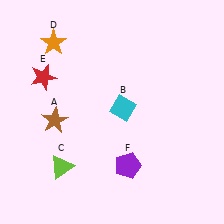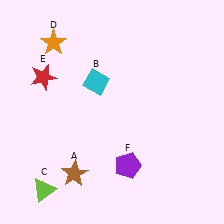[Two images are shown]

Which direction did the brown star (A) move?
The brown star (A) moved down.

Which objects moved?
The objects that moved are: the brown star (A), the cyan diamond (B), the lime triangle (C).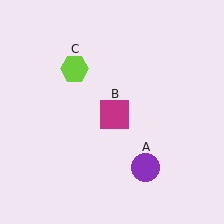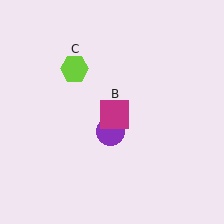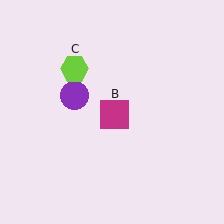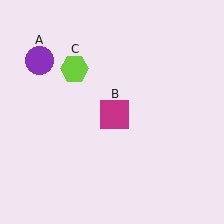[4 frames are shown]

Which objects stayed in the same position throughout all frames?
Magenta square (object B) and lime hexagon (object C) remained stationary.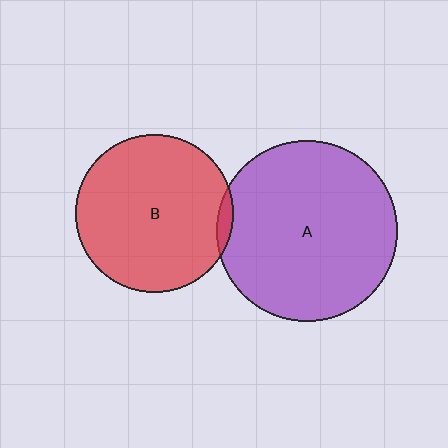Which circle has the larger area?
Circle A (purple).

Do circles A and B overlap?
Yes.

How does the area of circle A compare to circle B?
Approximately 1.3 times.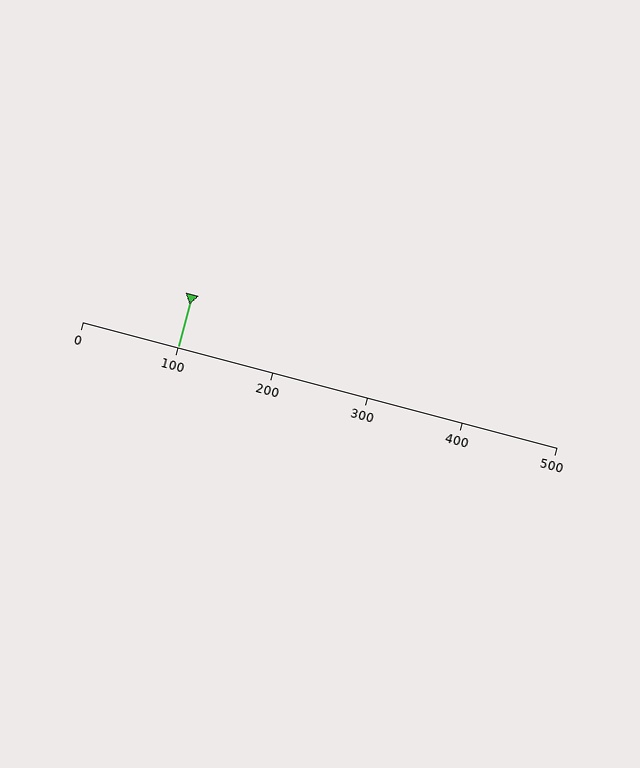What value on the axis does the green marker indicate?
The marker indicates approximately 100.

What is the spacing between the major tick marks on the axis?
The major ticks are spaced 100 apart.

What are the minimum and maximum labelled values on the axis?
The axis runs from 0 to 500.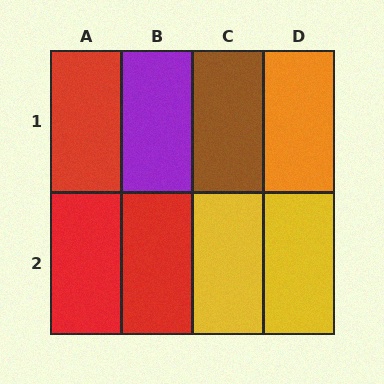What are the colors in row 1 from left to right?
Red, purple, brown, orange.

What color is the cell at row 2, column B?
Red.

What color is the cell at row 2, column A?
Red.